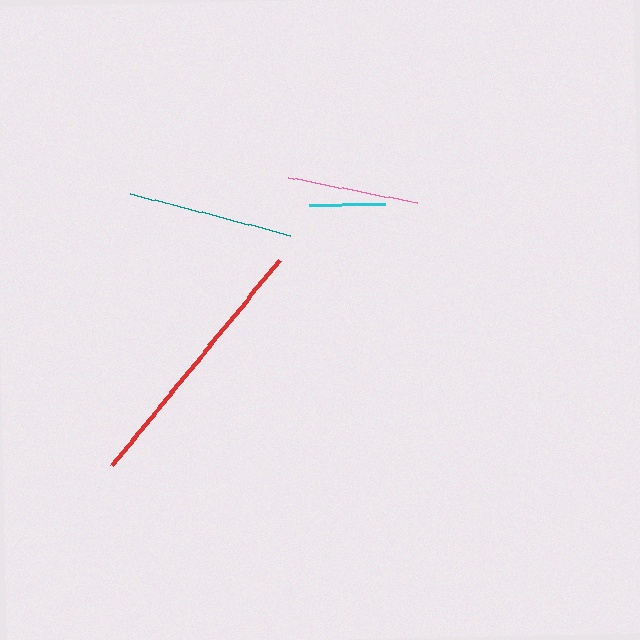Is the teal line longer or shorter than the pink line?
The teal line is longer than the pink line.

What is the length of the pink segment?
The pink segment is approximately 131 pixels long.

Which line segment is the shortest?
The cyan line is the shortest at approximately 76 pixels.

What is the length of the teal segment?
The teal segment is approximately 166 pixels long.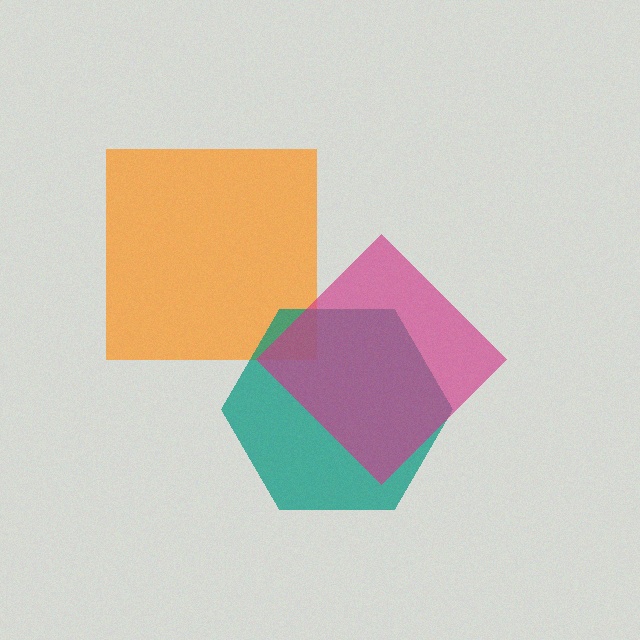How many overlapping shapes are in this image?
There are 3 overlapping shapes in the image.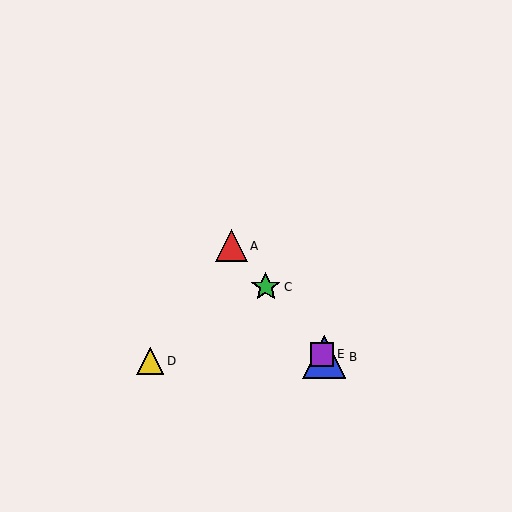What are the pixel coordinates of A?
Object A is at (232, 246).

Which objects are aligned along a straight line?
Objects A, B, C, E are aligned along a straight line.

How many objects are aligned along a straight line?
4 objects (A, B, C, E) are aligned along a straight line.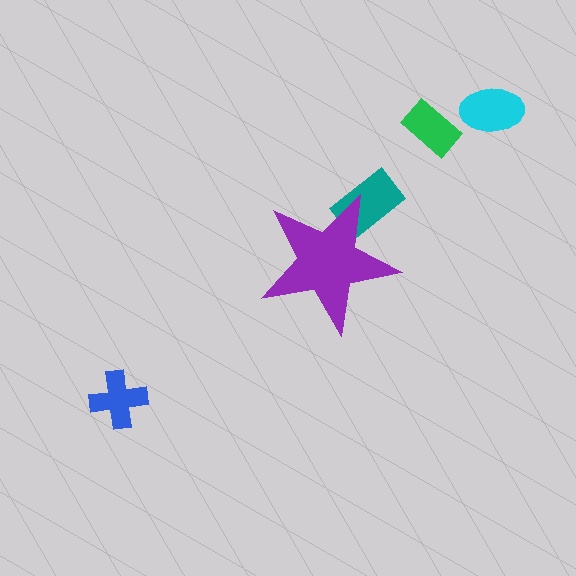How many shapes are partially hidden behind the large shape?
1 shape is partially hidden.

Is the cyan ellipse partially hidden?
No, the cyan ellipse is fully visible.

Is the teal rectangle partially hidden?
Yes, the teal rectangle is partially hidden behind the purple star.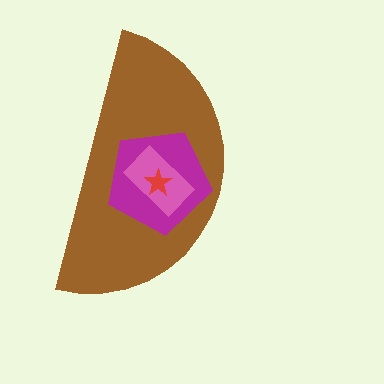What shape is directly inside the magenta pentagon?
The pink rectangle.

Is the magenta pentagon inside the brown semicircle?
Yes.